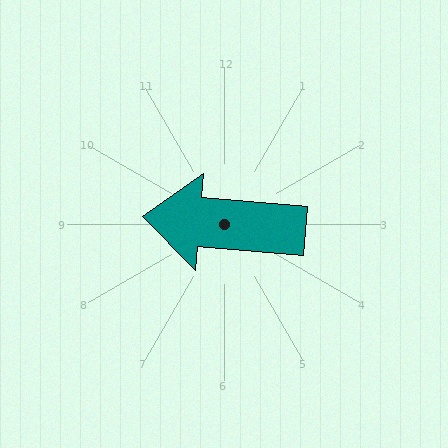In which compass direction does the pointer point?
West.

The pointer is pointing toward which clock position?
Roughly 9 o'clock.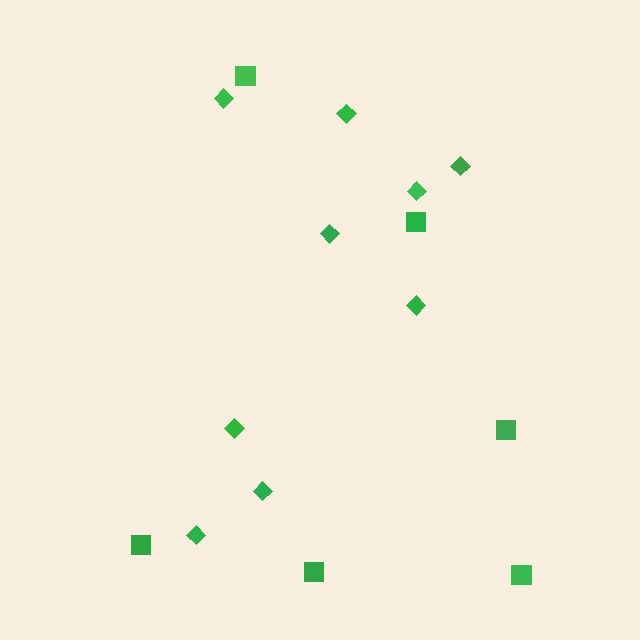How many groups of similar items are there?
There are 2 groups: one group of squares (6) and one group of diamonds (9).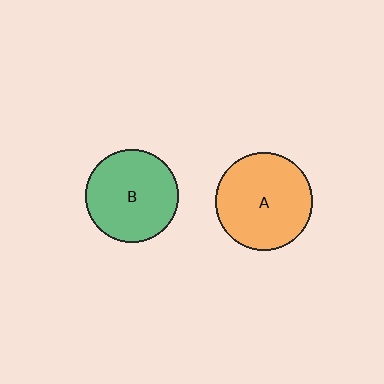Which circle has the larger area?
Circle A (orange).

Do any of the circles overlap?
No, none of the circles overlap.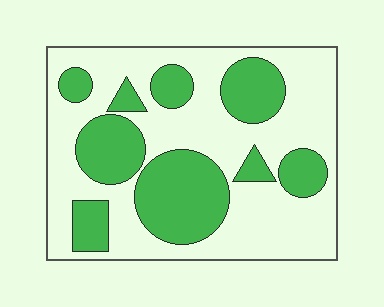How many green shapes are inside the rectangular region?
9.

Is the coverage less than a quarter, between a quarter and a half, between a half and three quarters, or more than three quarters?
Between a quarter and a half.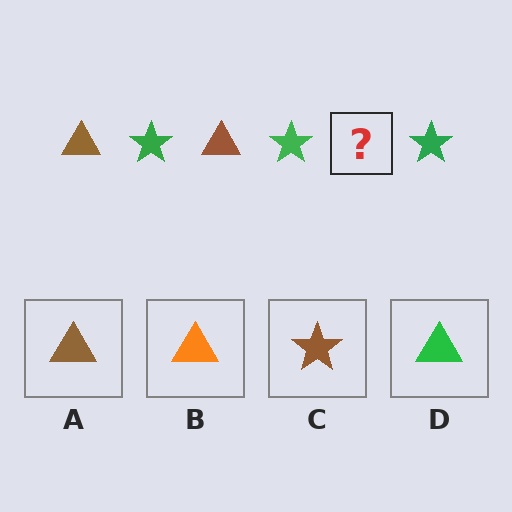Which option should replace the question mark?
Option A.